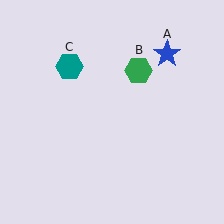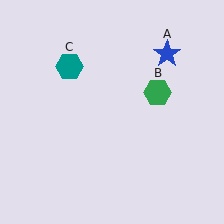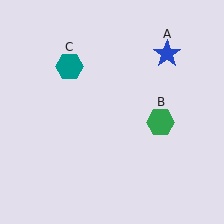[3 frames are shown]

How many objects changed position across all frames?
1 object changed position: green hexagon (object B).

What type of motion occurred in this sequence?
The green hexagon (object B) rotated clockwise around the center of the scene.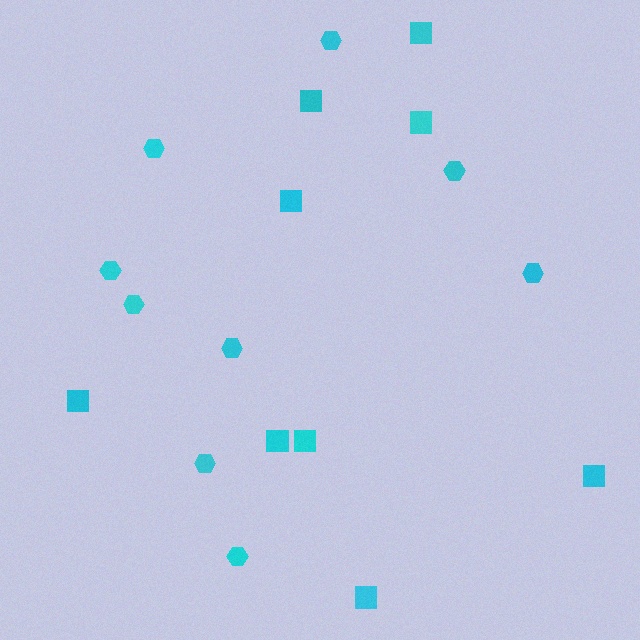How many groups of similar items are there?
There are 2 groups: one group of hexagons (9) and one group of squares (9).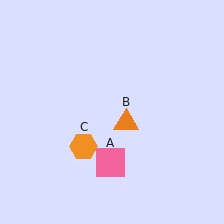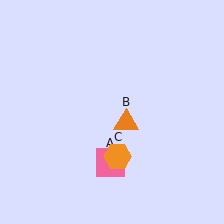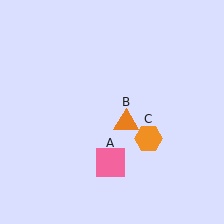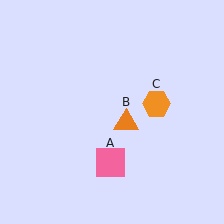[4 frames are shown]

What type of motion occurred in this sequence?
The orange hexagon (object C) rotated counterclockwise around the center of the scene.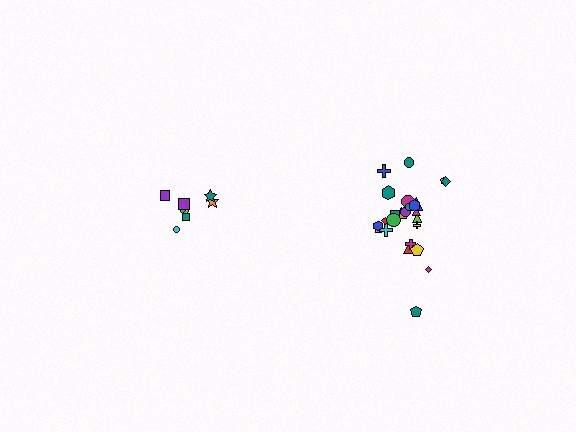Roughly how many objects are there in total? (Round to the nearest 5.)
Roughly 35 objects in total.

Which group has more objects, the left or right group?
The right group.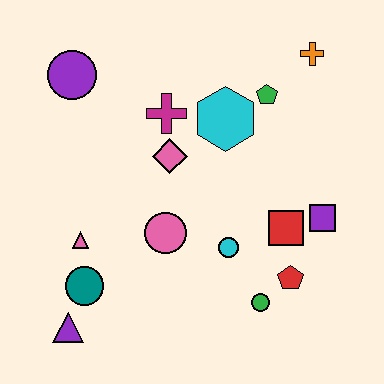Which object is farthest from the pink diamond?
The purple triangle is farthest from the pink diamond.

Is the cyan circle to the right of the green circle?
No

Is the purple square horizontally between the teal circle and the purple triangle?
No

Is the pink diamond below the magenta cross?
Yes